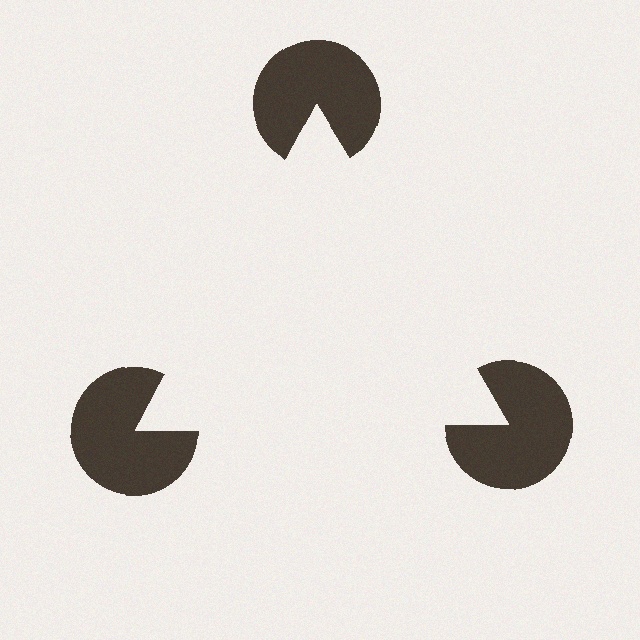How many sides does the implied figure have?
3 sides.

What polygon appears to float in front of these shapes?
An illusory triangle — its edges are inferred from the aligned wedge cuts in the pac-man discs, not physically drawn.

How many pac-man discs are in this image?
There are 3 — one at each vertex of the illusory triangle.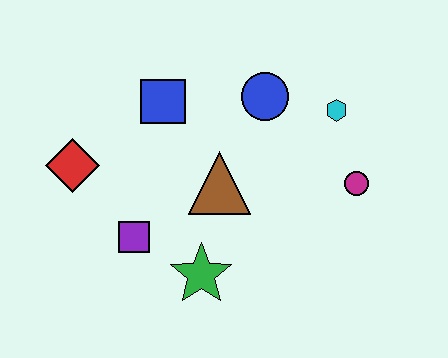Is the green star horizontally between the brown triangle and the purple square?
Yes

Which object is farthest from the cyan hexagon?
The red diamond is farthest from the cyan hexagon.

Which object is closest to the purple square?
The green star is closest to the purple square.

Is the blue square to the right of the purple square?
Yes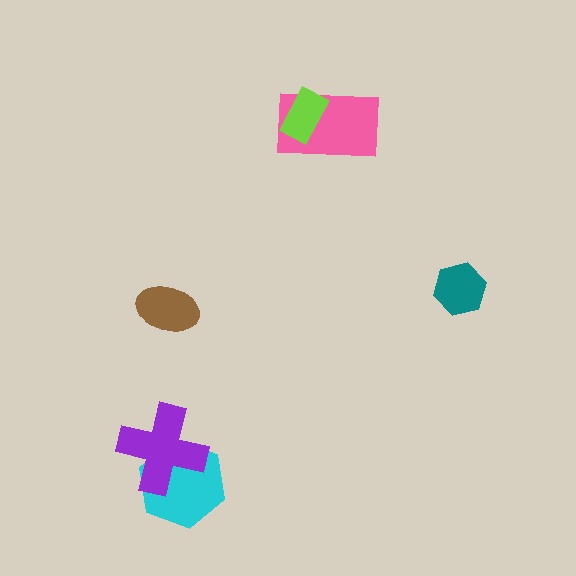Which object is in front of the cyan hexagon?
The purple cross is in front of the cyan hexagon.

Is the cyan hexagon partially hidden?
Yes, it is partially covered by another shape.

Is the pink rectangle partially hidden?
Yes, it is partially covered by another shape.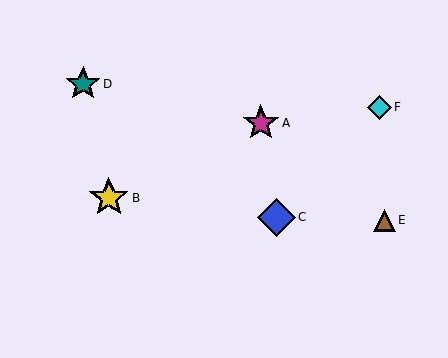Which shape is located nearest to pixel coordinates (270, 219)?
The blue diamond (labeled C) at (276, 217) is nearest to that location.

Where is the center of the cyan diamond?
The center of the cyan diamond is at (379, 107).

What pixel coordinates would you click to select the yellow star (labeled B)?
Click at (109, 198) to select the yellow star B.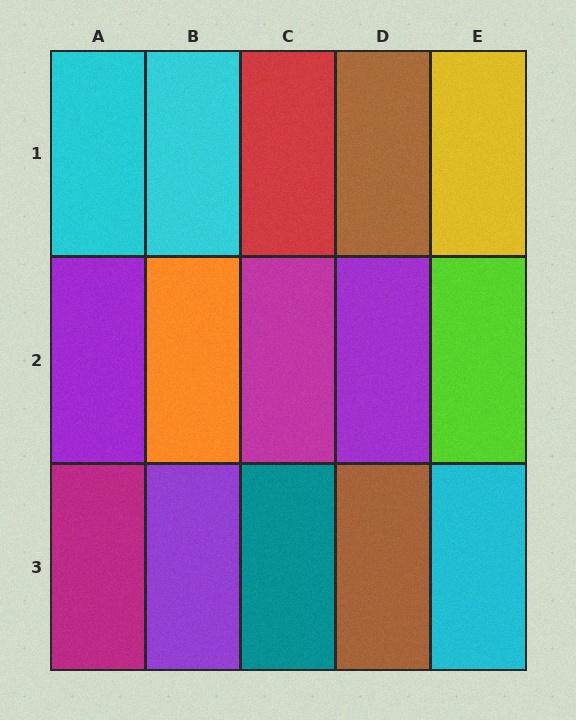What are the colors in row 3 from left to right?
Magenta, purple, teal, brown, cyan.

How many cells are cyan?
3 cells are cyan.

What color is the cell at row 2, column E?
Lime.